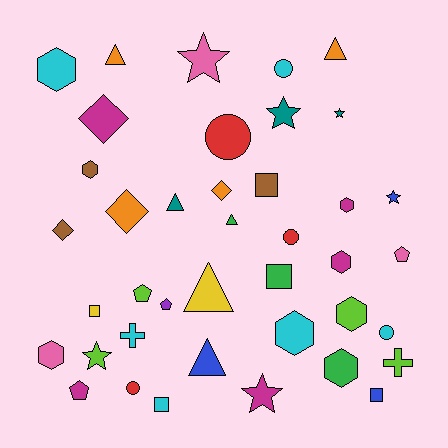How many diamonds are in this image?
There are 4 diamonds.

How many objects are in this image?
There are 40 objects.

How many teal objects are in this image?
There are 3 teal objects.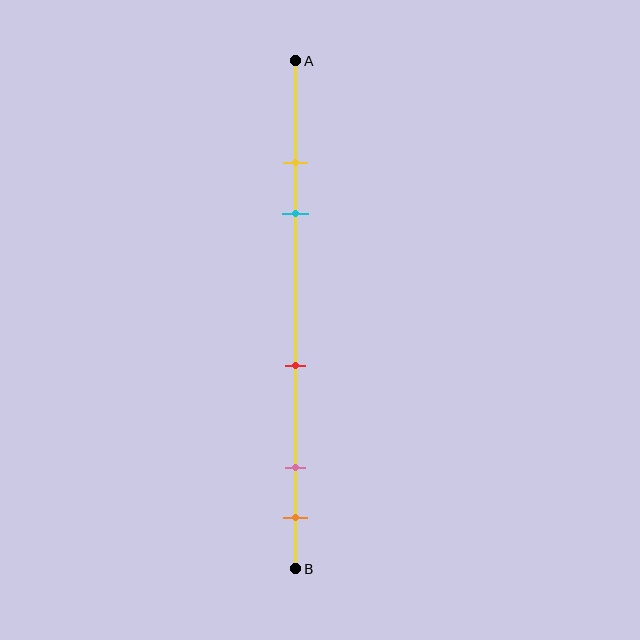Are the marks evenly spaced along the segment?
No, the marks are not evenly spaced.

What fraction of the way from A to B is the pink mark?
The pink mark is approximately 80% (0.8) of the way from A to B.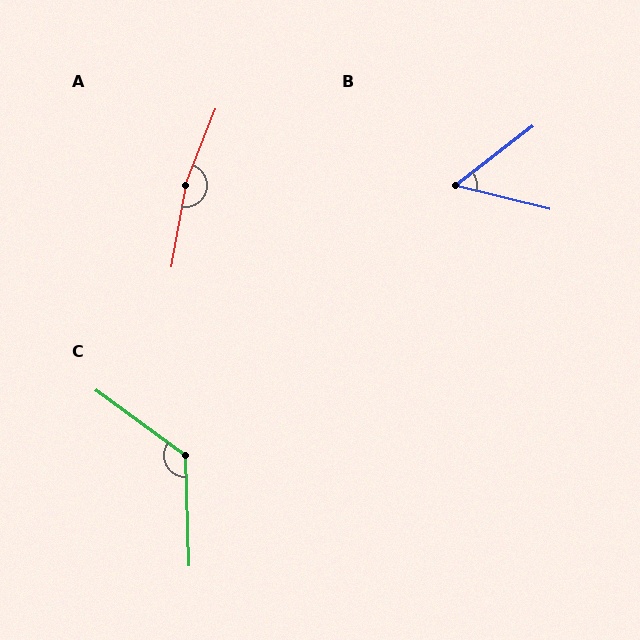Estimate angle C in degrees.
Approximately 128 degrees.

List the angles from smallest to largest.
B (51°), C (128°), A (169°).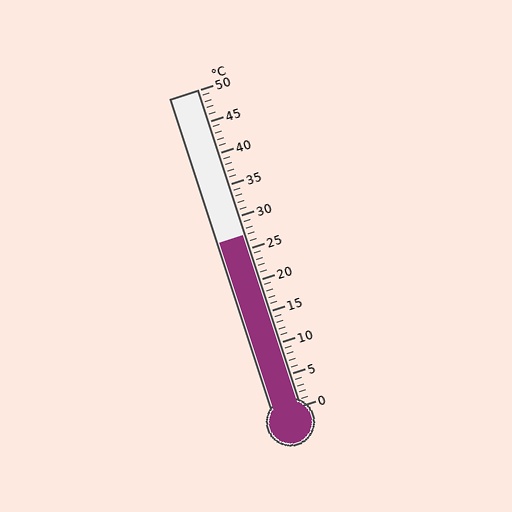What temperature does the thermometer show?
The thermometer shows approximately 27°C.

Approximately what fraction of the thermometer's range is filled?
The thermometer is filled to approximately 55% of its range.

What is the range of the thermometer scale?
The thermometer scale ranges from 0°C to 50°C.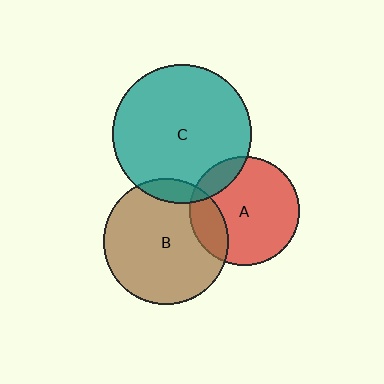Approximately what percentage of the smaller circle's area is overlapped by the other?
Approximately 10%.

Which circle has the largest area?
Circle C (teal).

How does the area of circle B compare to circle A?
Approximately 1.3 times.